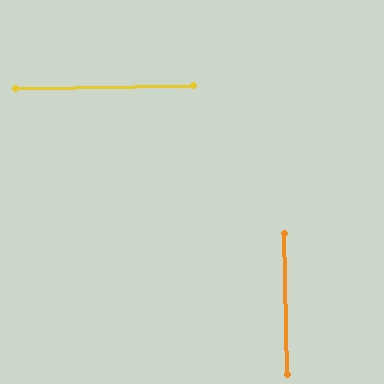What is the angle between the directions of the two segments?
Approximately 89 degrees.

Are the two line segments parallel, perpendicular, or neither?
Perpendicular — they meet at approximately 89°.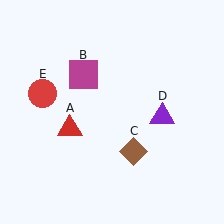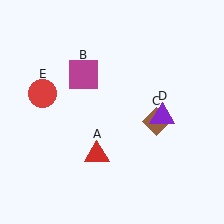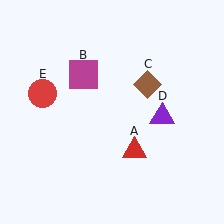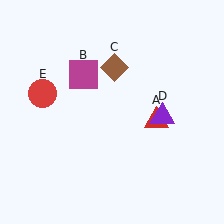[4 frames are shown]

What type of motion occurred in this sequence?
The red triangle (object A), brown diamond (object C) rotated counterclockwise around the center of the scene.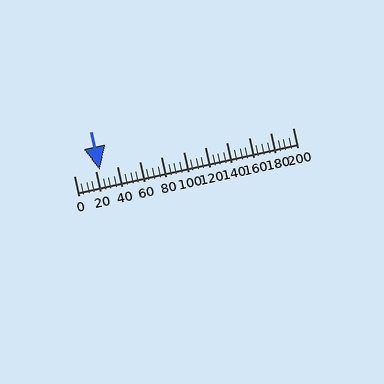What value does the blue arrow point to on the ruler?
The blue arrow points to approximately 24.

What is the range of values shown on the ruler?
The ruler shows values from 0 to 200.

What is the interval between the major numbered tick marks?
The major tick marks are spaced 20 units apart.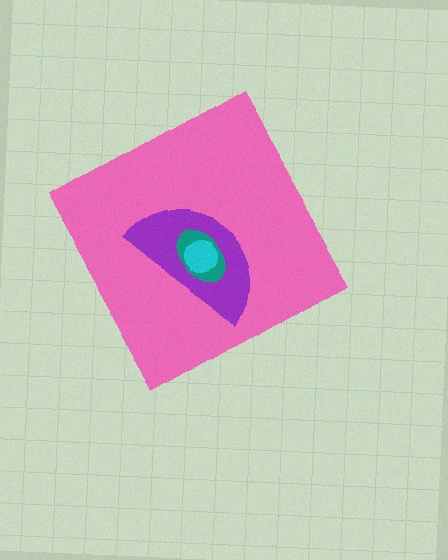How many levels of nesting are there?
4.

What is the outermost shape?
The pink diamond.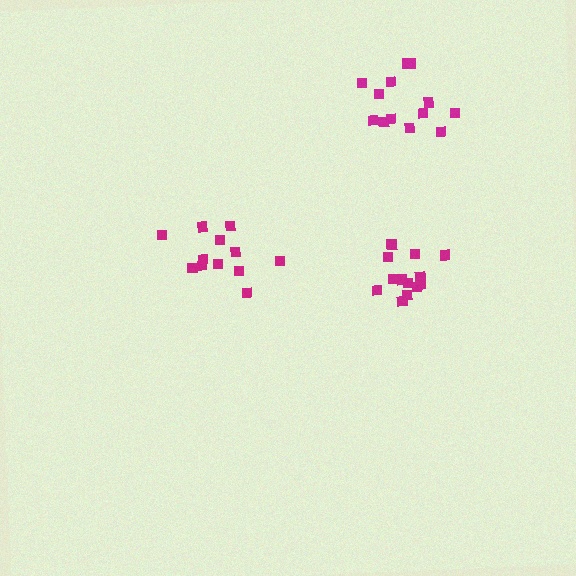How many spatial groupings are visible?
There are 3 spatial groupings.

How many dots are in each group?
Group 1: 13 dots, Group 2: 12 dots, Group 3: 13 dots (38 total).